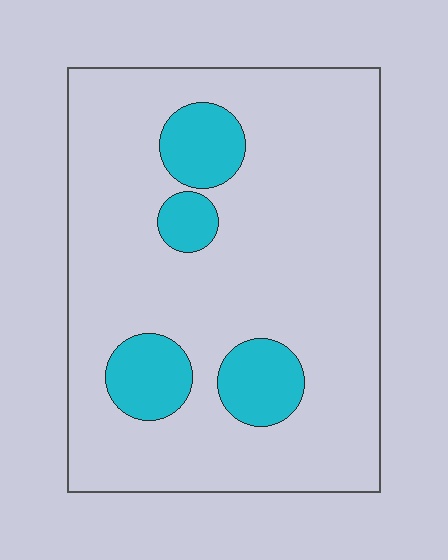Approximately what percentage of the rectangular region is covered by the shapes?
Approximately 15%.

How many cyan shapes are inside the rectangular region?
4.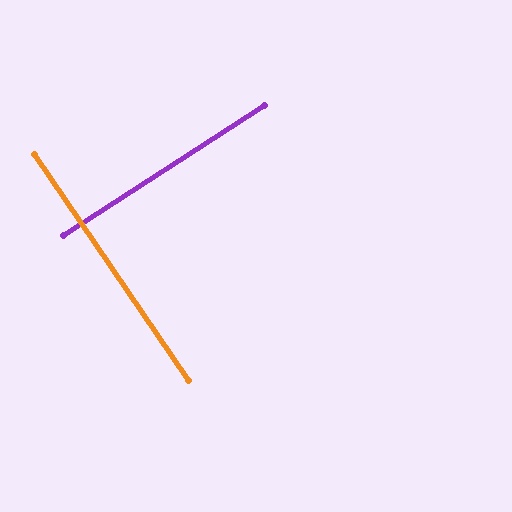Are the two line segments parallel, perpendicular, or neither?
Perpendicular — they meet at approximately 88°.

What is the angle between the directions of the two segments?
Approximately 88 degrees.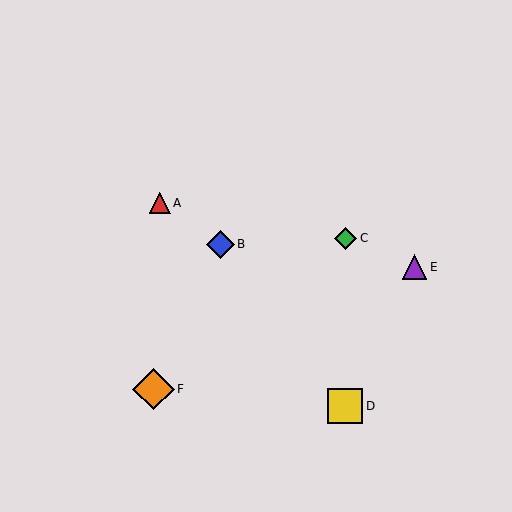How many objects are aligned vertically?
2 objects (C, D) are aligned vertically.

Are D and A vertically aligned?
No, D is at x≈345 and A is at x≈160.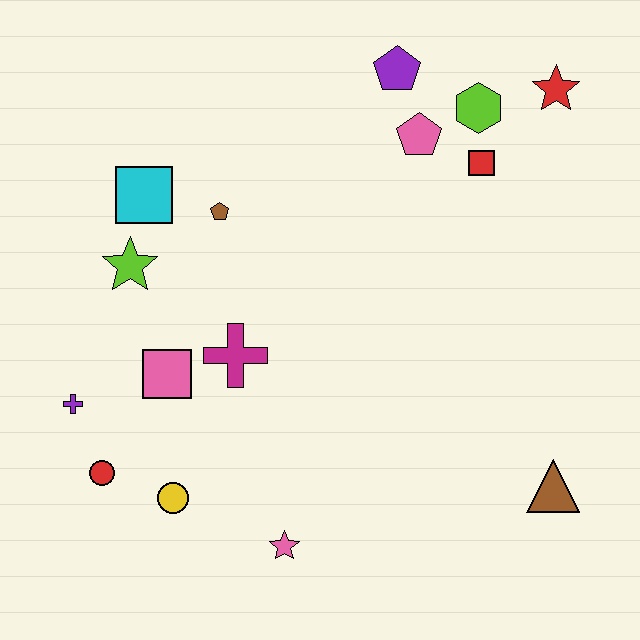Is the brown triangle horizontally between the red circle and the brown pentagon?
No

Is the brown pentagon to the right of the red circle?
Yes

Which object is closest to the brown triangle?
The pink star is closest to the brown triangle.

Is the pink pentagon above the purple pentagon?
No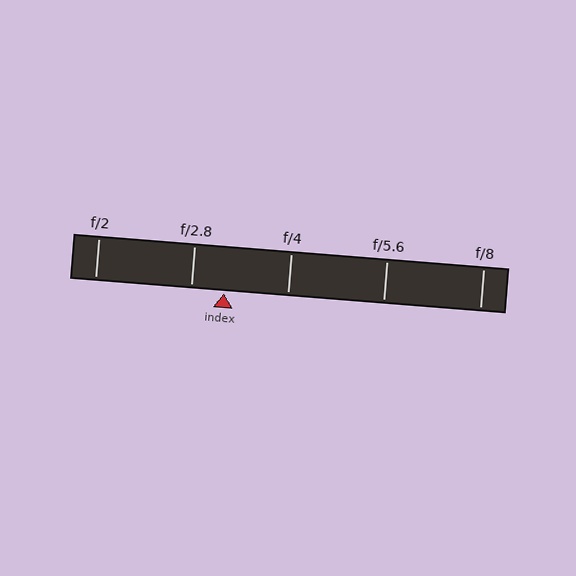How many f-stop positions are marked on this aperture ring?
There are 5 f-stop positions marked.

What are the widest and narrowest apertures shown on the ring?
The widest aperture shown is f/2 and the narrowest is f/8.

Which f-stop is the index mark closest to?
The index mark is closest to f/2.8.